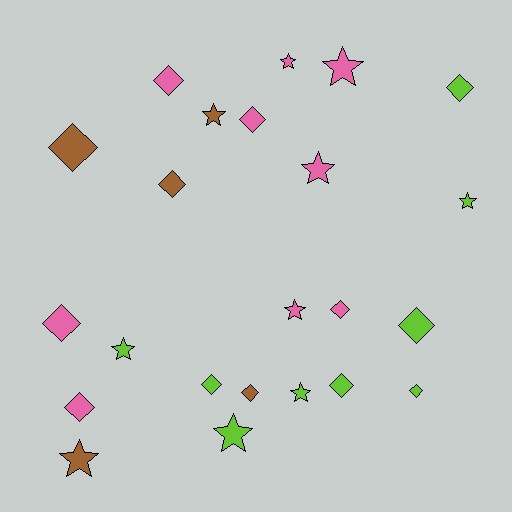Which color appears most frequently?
Lime, with 9 objects.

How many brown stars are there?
There are 2 brown stars.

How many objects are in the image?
There are 23 objects.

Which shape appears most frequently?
Diamond, with 13 objects.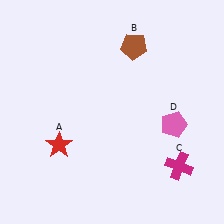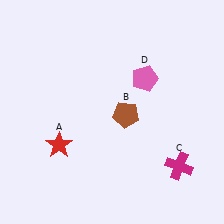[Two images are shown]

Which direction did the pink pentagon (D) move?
The pink pentagon (D) moved up.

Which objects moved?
The objects that moved are: the brown pentagon (B), the pink pentagon (D).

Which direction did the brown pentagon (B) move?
The brown pentagon (B) moved down.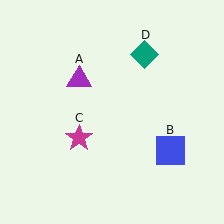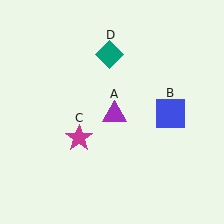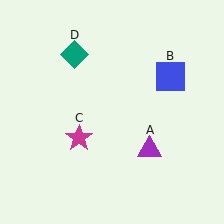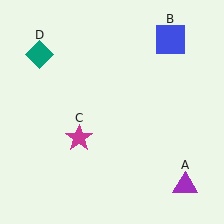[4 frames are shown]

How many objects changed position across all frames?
3 objects changed position: purple triangle (object A), blue square (object B), teal diamond (object D).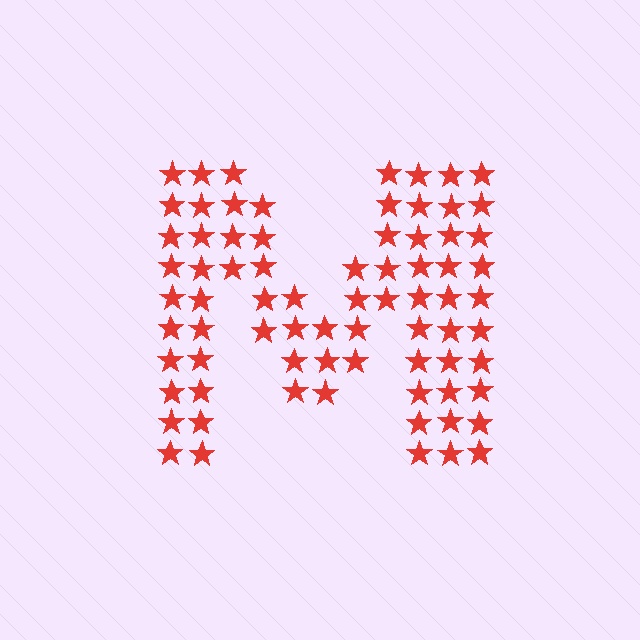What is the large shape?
The large shape is the letter M.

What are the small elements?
The small elements are stars.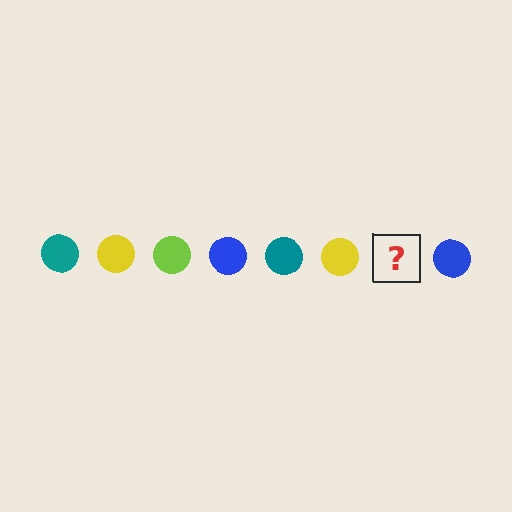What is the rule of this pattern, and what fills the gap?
The rule is that the pattern cycles through teal, yellow, lime, blue circles. The gap should be filled with a lime circle.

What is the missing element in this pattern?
The missing element is a lime circle.